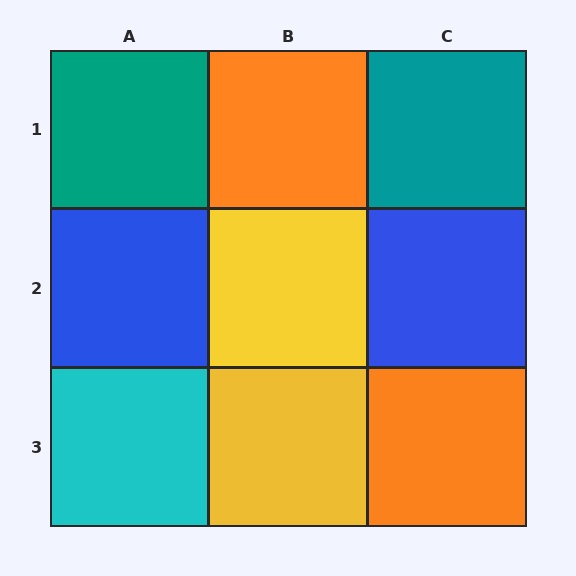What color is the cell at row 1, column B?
Orange.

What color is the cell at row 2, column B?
Yellow.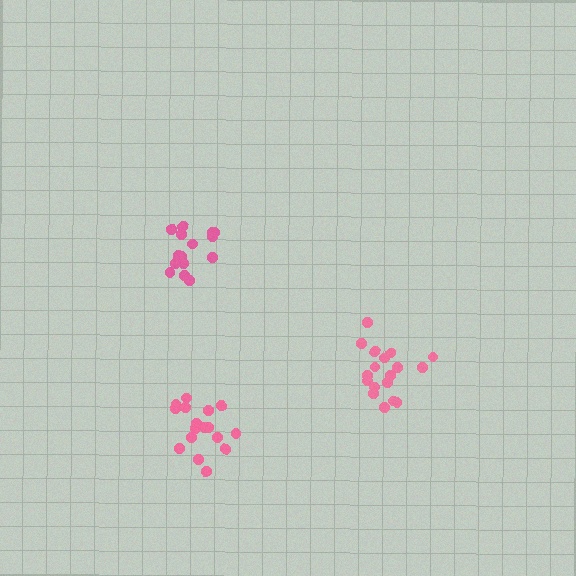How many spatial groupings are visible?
There are 3 spatial groupings.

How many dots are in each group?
Group 1: 15 dots, Group 2: 18 dots, Group 3: 18 dots (51 total).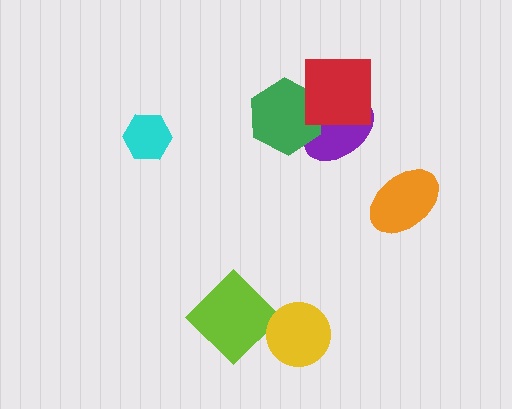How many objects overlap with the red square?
2 objects overlap with the red square.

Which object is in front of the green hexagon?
The red square is in front of the green hexagon.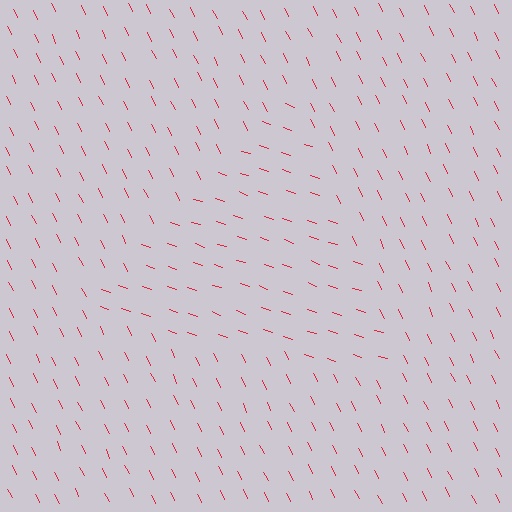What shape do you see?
I see a triangle.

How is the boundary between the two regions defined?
The boundary is defined purely by a change in line orientation (approximately 45 degrees difference). All lines are the same color and thickness.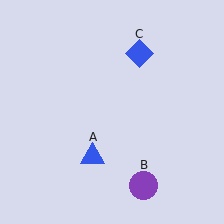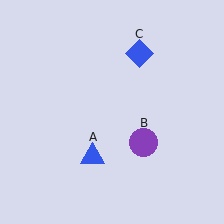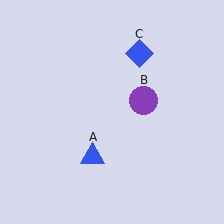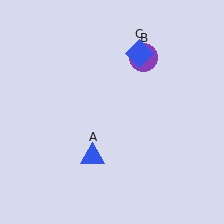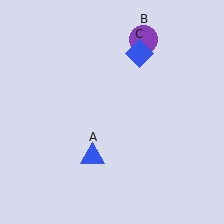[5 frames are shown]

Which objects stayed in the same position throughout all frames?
Blue triangle (object A) and blue diamond (object C) remained stationary.